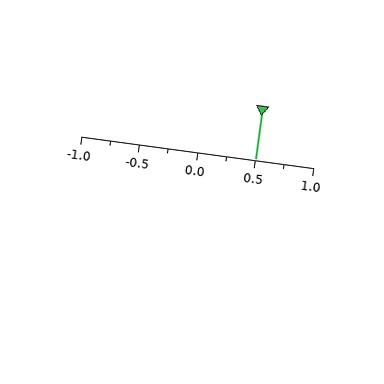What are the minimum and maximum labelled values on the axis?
The axis runs from -1.0 to 1.0.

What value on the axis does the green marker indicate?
The marker indicates approximately 0.5.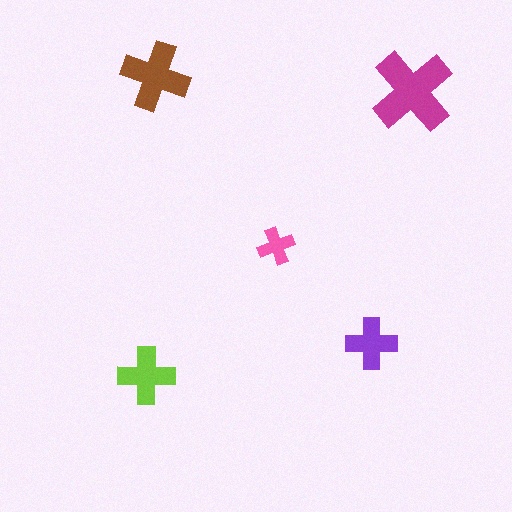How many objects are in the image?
There are 5 objects in the image.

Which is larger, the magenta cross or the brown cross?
The magenta one.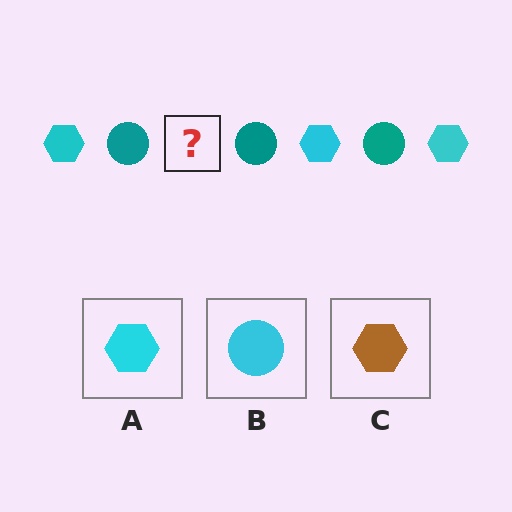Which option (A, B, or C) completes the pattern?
A.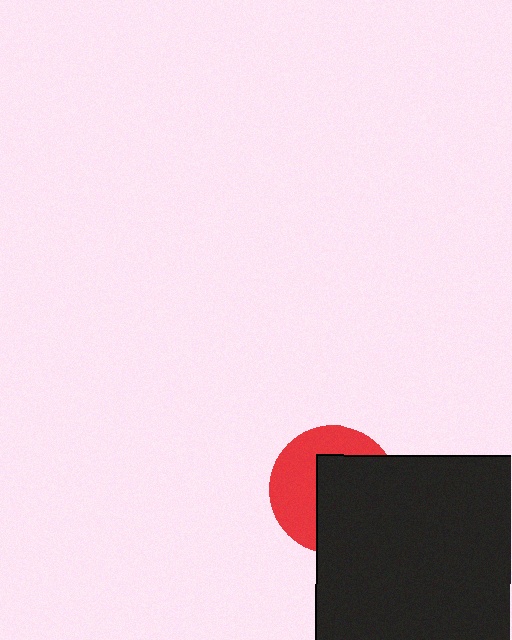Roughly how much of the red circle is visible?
About half of it is visible (roughly 45%).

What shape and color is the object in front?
The object in front is a black square.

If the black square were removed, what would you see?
You would see the complete red circle.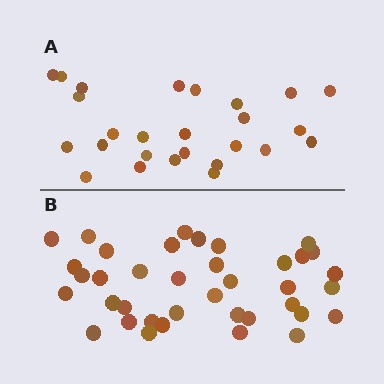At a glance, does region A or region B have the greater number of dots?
Region B (the bottom region) has more dots.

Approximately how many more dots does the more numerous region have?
Region B has roughly 12 or so more dots than region A.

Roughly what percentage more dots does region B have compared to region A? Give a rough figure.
About 45% more.